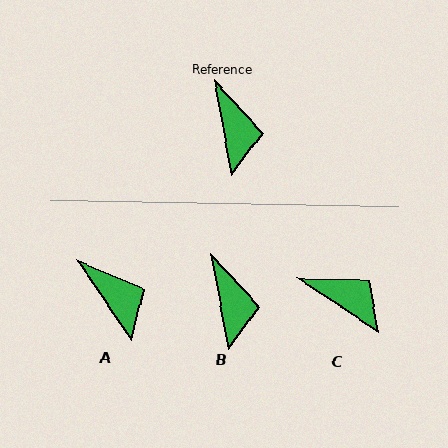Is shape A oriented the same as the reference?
No, it is off by about 24 degrees.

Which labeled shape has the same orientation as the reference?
B.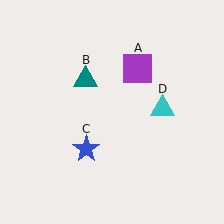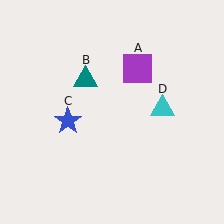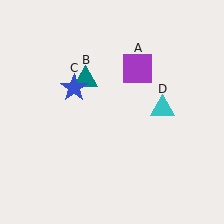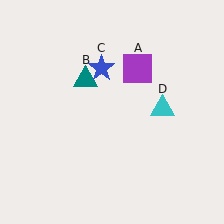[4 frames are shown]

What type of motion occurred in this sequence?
The blue star (object C) rotated clockwise around the center of the scene.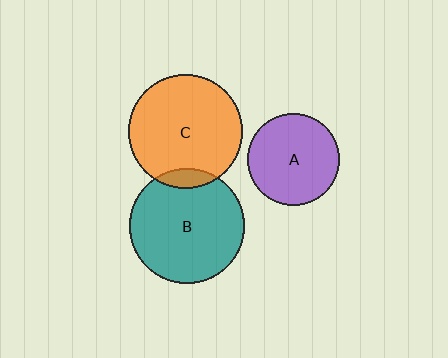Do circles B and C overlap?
Yes.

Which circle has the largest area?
Circle B (teal).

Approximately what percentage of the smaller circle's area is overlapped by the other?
Approximately 10%.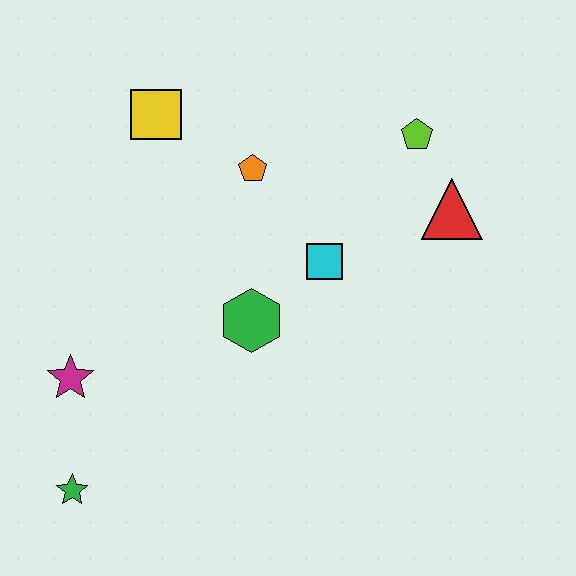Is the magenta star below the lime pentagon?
Yes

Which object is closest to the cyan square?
The green hexagon is closest to the cyan square.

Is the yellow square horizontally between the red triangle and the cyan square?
No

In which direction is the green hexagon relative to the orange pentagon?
The green hexagon is below the orange pentagon.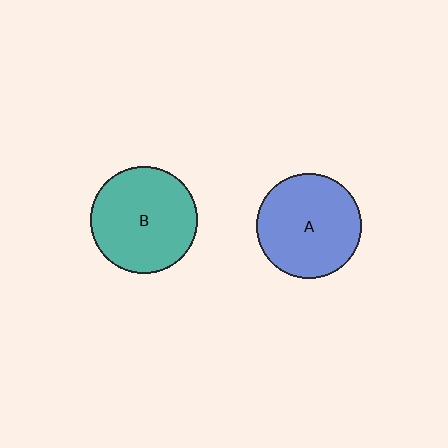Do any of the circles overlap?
No, none of the circles overlap.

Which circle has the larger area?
Circle B (teal).